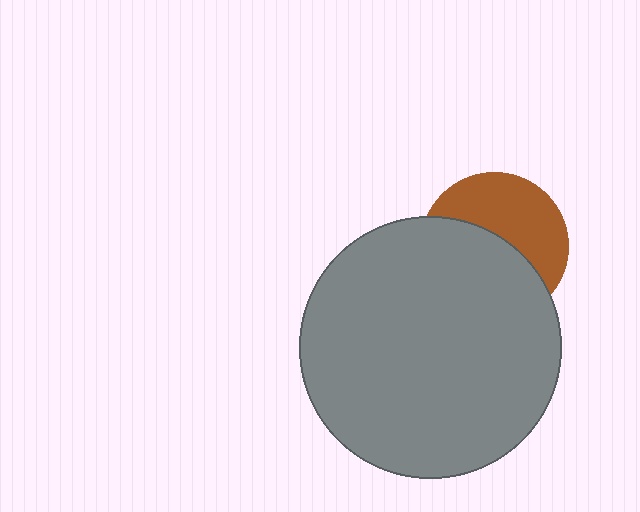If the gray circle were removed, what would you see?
You would see the complete brown circle.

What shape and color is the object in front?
The object in front is a gray circle.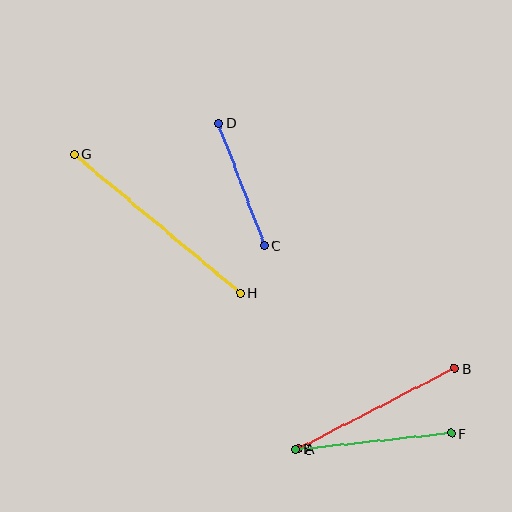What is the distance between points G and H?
The distance is approximately 216 pixels.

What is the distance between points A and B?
The distance is approximately 176 pixels.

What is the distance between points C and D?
The distance is approximately 131 pixels.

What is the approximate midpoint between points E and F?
The midpoint is at approximately (373, 441) pixels.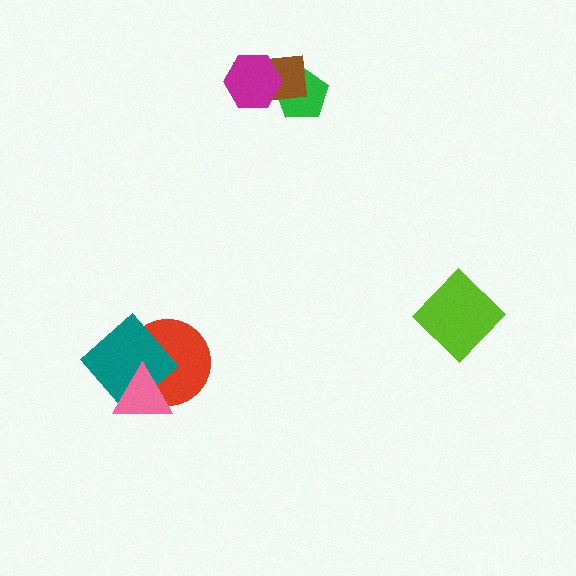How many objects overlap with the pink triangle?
2 objects overlap with the pink triangle.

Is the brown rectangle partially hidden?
Yes, it is partially covered by another shape.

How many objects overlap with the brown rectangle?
2 objects overlap with the brown rectangle.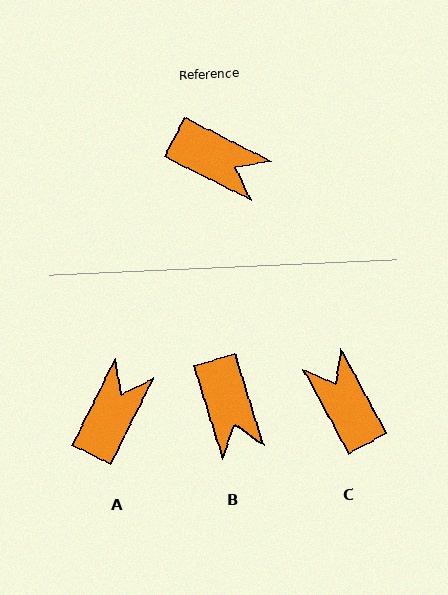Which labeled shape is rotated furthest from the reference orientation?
C, about 145 degrees away.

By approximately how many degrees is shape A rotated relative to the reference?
Approximately 90 degrees counter-clockwise.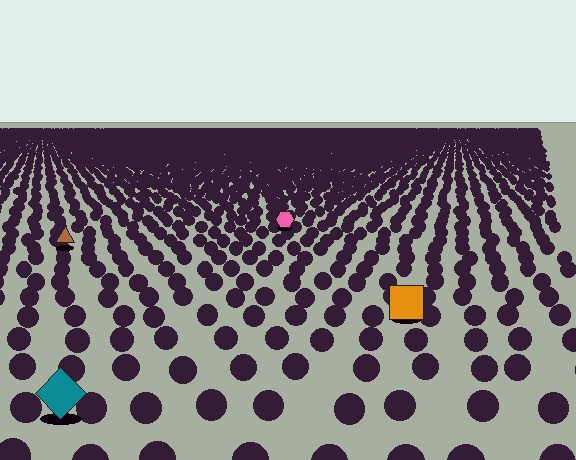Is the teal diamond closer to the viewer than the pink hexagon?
Yes. The teal diamond is closer — you can tell from the texture gradient: the ground texture is coarser near it.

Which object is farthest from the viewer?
The pink hexagon is farthest from the viewer. It appears smaller and the ground texture around it is denser.